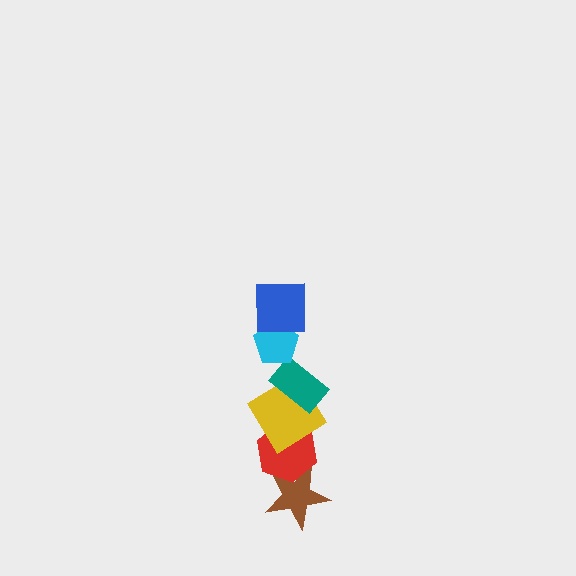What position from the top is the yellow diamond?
The yellow diamond is 4th from the top.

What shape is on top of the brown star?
The red hexagon is on top of the brown star.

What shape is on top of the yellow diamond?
The teal rectangle is on top of the yellow diamond.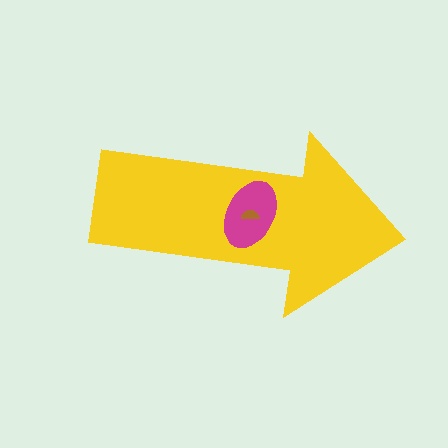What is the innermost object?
The brown semicircle.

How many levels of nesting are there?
3.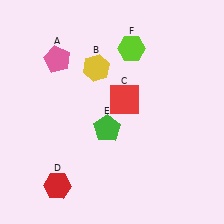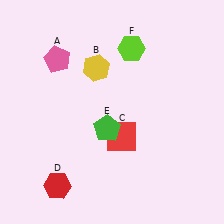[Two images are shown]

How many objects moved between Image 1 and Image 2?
1 object moved between the two images.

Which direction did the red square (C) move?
The red square (C) moved down.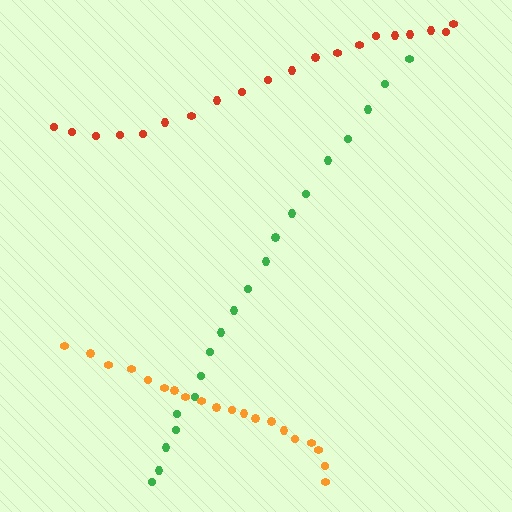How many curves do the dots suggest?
There are 3 distinct paths.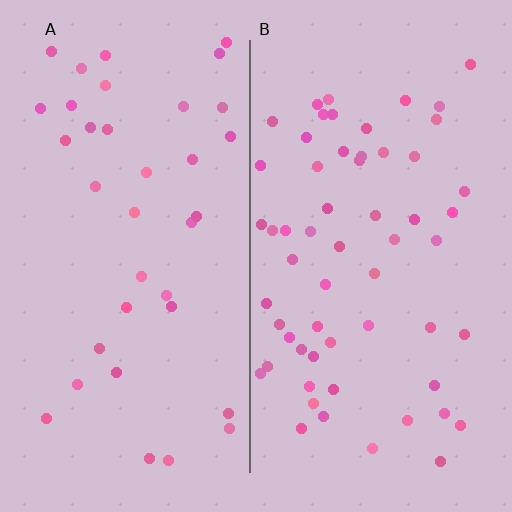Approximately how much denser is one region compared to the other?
Approximately 1.6× — region B over region A.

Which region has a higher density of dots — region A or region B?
B (the right).